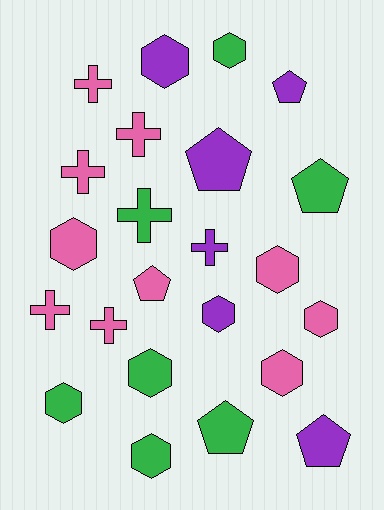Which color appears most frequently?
Pink, with 10 objects.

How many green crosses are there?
There is 1 green cross.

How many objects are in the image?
There are 23 objects.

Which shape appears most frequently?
Hexagon, with 10 objects.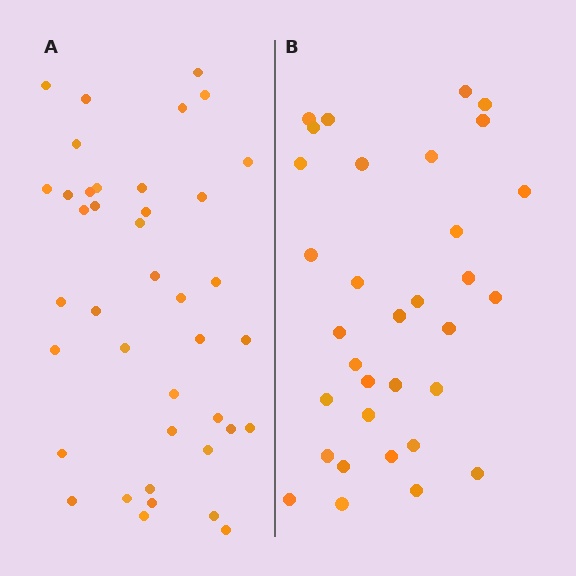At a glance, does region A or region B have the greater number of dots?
Region A (the left region) has more dots.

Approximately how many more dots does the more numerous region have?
Region A has roughly 8 or so more dots than region B.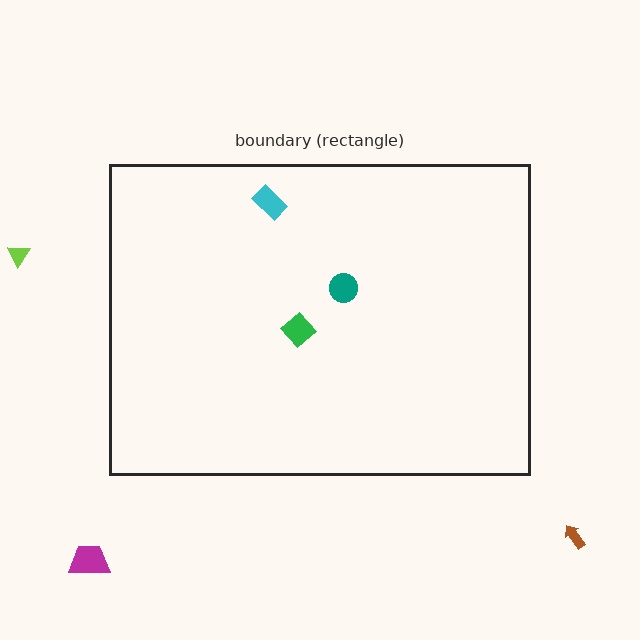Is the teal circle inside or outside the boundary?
Inside.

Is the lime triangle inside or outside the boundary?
Outside.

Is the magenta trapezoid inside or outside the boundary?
Outside.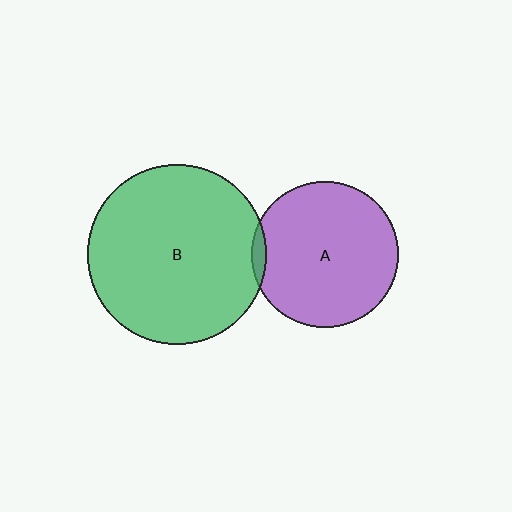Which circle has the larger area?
Circle B (green).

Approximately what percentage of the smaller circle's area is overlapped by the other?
Approximately 5%.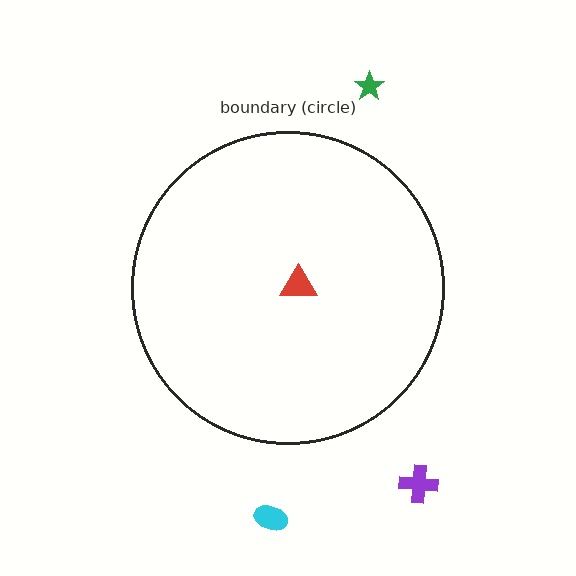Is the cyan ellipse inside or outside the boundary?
Outside.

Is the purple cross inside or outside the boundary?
Outside.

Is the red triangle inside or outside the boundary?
Inside.